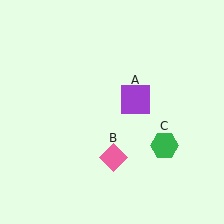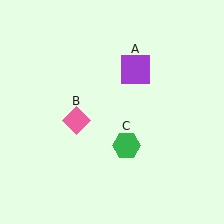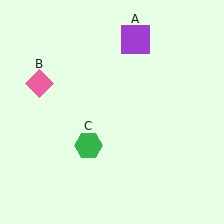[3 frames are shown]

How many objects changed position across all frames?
3 objects changed position: purple square (object A), pink diamond (object B), green hexagon (object C).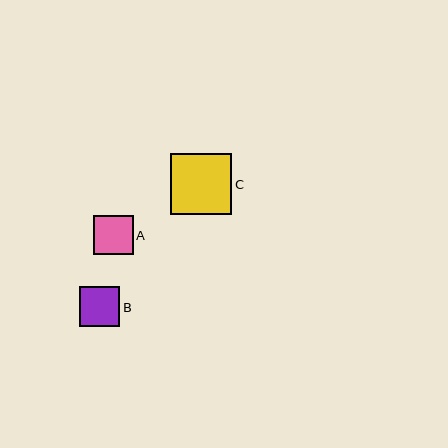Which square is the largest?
Square C is the largest with a size of approximately 61 pixels.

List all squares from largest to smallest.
From largest to smallest: C, B, A.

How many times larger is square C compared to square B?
Square C is approximately 1.5 times the size of square B.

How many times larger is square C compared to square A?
Square C is approximately 1.5 times the size of square A.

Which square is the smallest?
Square A is the smallest with a size of approximately 39 pixels.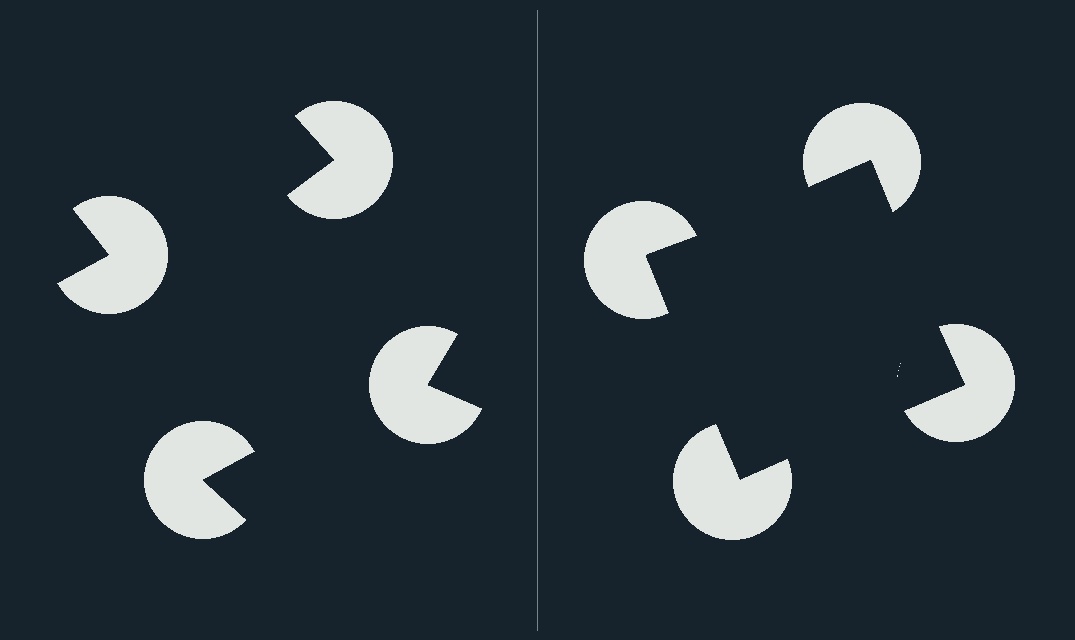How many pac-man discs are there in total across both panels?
8 — 4 on each side.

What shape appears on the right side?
An illusory square.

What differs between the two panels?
The pac-man discs are positioned identically on both sides; only the wedge orientations differ. On the right they align to a square; on the left they are misaligned.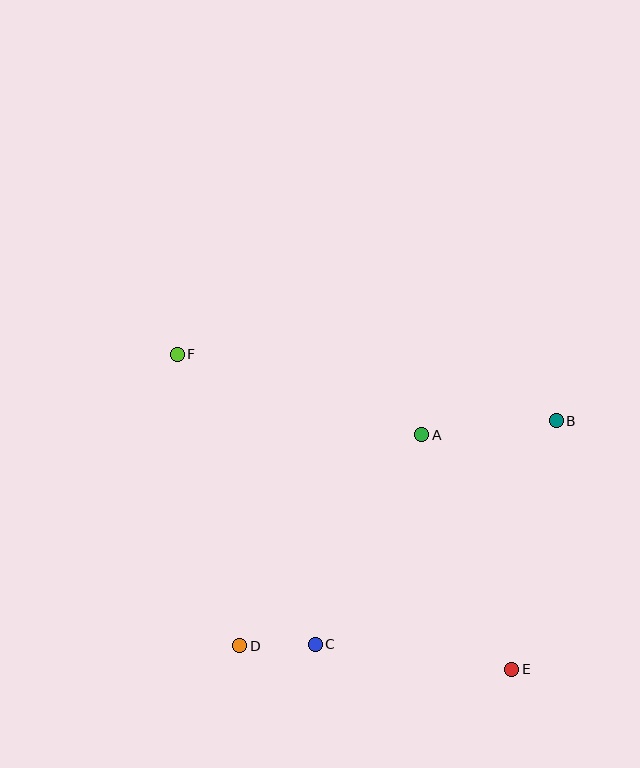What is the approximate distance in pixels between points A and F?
The distance between A and F is approximately 257 pixels.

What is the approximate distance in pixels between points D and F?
The distance between D and F is approximately 298 pixels.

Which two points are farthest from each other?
Points E and F are farthest from each other.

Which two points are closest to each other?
Points C and D are closest to each other.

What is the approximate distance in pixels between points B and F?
The distance between B and F is approximately 385 pixels.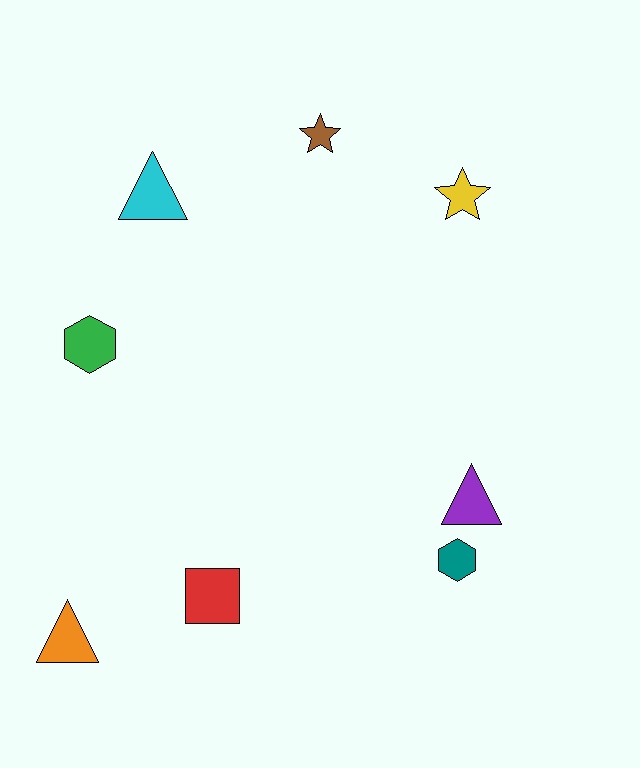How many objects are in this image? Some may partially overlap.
There are 8 objects.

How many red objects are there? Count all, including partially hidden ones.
There is 1 red object.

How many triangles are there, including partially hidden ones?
There are 3 triangles.